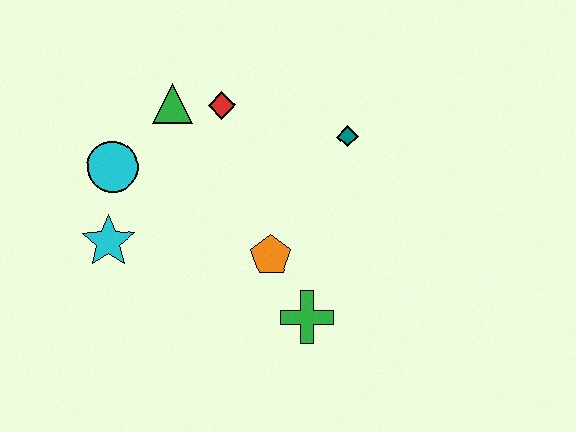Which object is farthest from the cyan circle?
The green cross is farthest from the cyan circle.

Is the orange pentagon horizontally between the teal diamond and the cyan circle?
Yes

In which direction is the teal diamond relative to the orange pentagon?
The teal diamond is above the orange pentagon.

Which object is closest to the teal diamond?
The red diamond is closest to the teal diamond.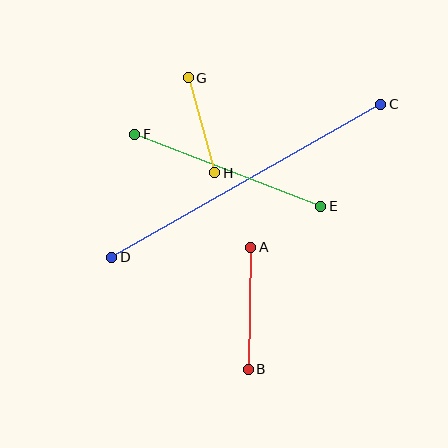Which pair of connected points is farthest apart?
Points C and D are farthest apart.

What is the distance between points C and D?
The distance is approximately 310 pixels.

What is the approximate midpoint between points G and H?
The midpoint is at approximately (202, 125) pixels.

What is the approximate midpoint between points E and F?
The midpoint is at approximately (228, 170) pixels.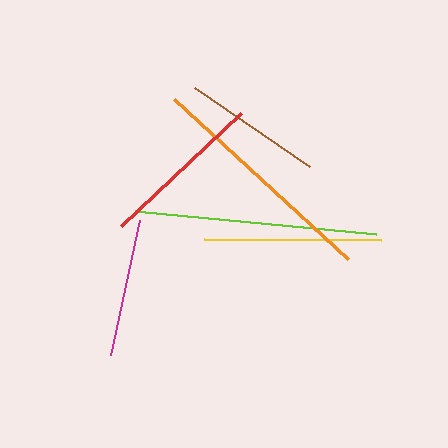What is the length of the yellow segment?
The yellow segment is approximately 178 pixels long.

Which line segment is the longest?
The lime line is the longest at approximately 242 pixels.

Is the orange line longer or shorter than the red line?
The orange line is longer than the red line.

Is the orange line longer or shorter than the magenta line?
The orange line is longer than the magenta line.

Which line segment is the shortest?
The magenta line is the shortest at approximately 139 pixels.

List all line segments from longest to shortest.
From longest to shortest: lime, orange, yellow, red, brown, magenta.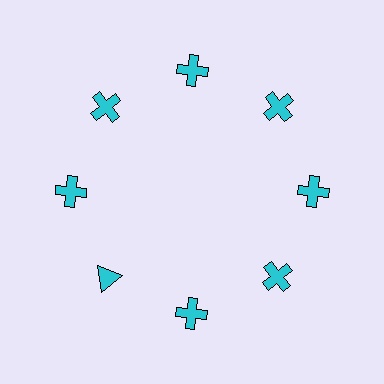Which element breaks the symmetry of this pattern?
The cyan triangle at roughly the 8 o'clock position breaks the symmetry. All other shapes are cyan crosses.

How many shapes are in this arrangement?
There are 8 shapes arranged in a ring pattern.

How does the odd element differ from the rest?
It has a different shape: triangle instead of cross.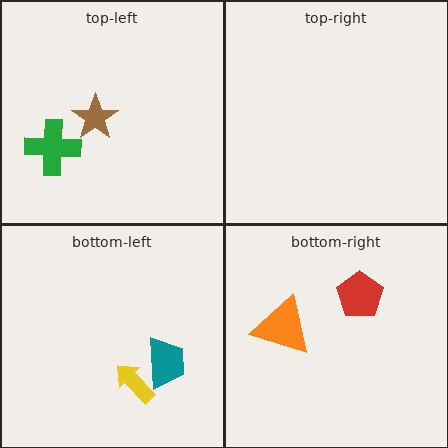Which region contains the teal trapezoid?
The bottom-left region.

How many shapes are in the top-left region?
2.